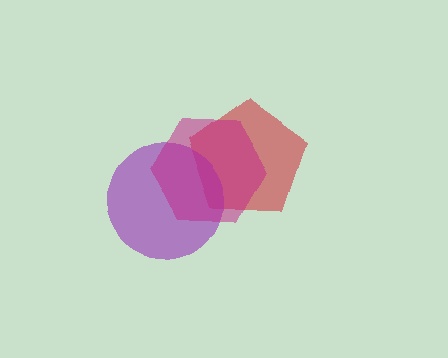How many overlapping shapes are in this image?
There are 3 overlapping shapes in the image.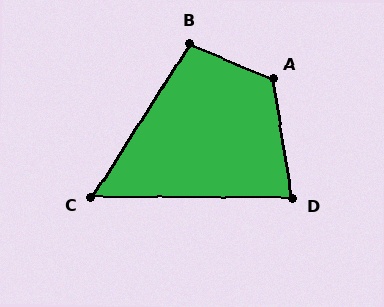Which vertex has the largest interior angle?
A, at approximately 122 degrees.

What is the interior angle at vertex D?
Approximately 81 degrees (acute).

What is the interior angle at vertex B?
Approximately 99 degrees (obtuse).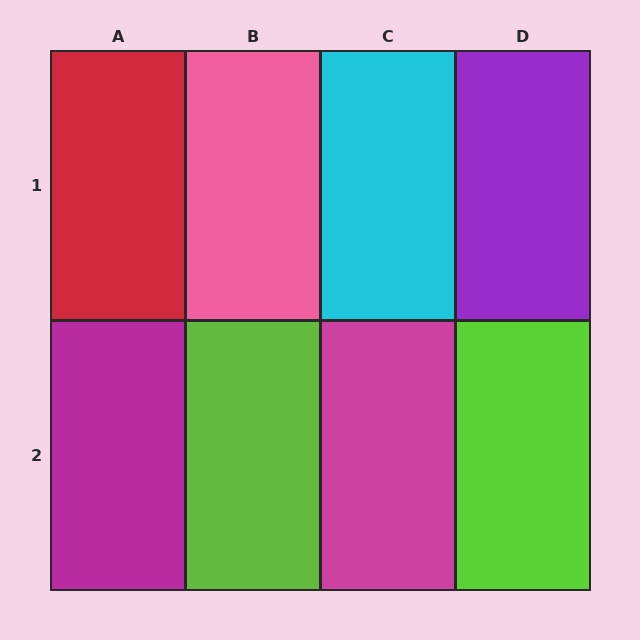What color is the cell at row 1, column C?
Cyan.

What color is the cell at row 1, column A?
Red.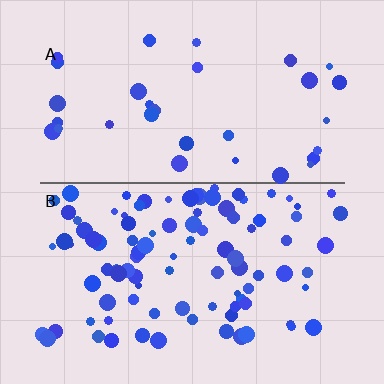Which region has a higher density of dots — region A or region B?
B (the bottom).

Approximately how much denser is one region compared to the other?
Approximately 2.8× — region B over region A.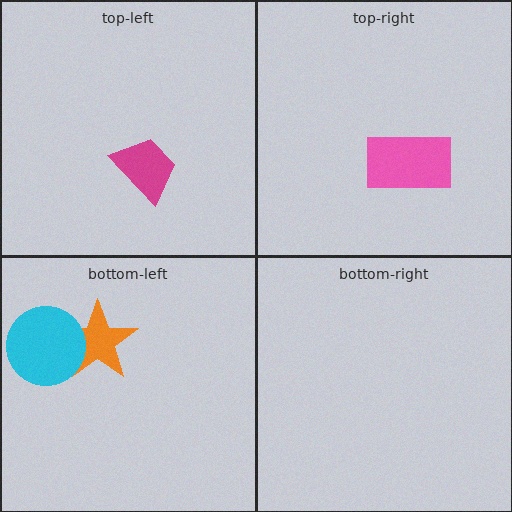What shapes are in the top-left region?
The magenta trapezoid.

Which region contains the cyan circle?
The bottom-left region.